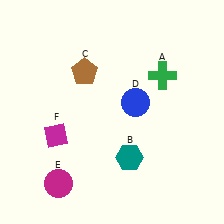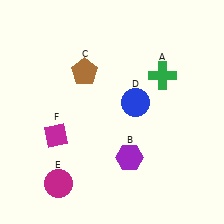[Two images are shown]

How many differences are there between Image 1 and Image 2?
There is 1 difference between the two images.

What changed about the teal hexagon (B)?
In Image 1, B is teal. In Image 2, it changed to purple.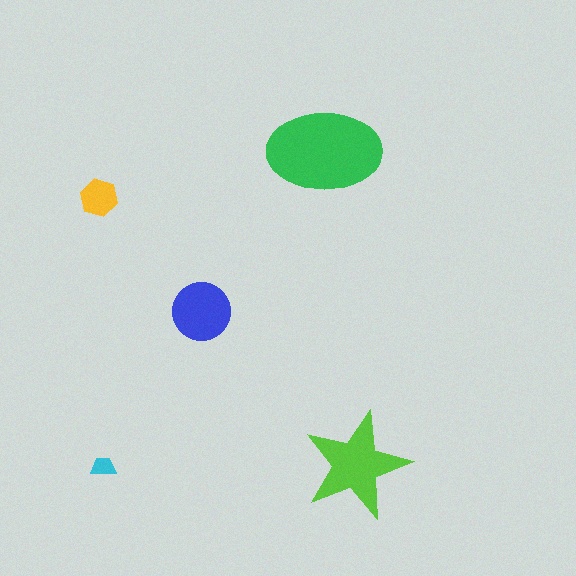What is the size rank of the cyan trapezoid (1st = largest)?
5th.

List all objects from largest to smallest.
The green ellipse, the lime star, the blue circle, the yellow hexagon, the cyan trapezoid.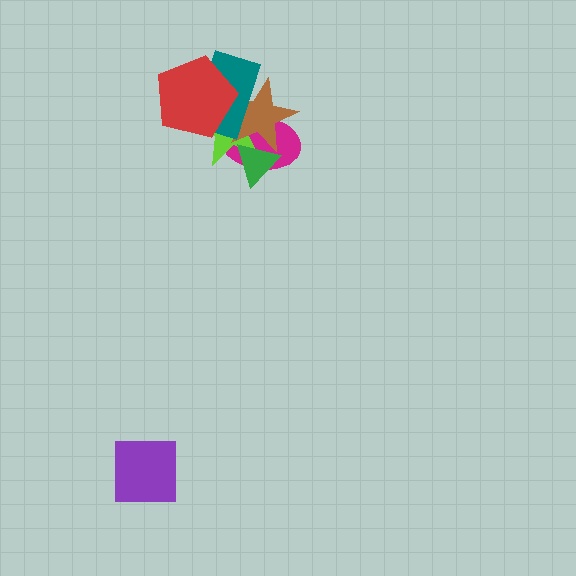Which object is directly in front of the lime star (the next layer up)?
The green triangle is directly in front of the lime star.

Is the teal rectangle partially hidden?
Yes, it is partially covered by another shape.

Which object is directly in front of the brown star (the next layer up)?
The teal rectangle is directly in front of the brown star.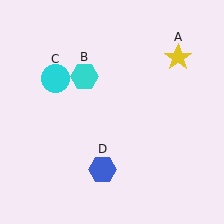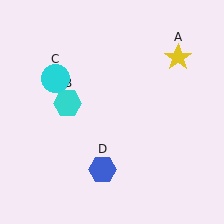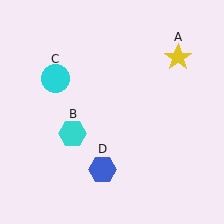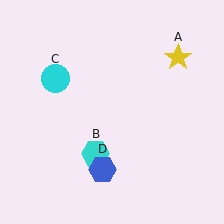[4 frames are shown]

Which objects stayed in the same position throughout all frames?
Yellow star (object A) and cyan circle (object C) and blue hexagon (object D) remained stationary.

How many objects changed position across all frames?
1 object changed position: cyan hexagon (object B).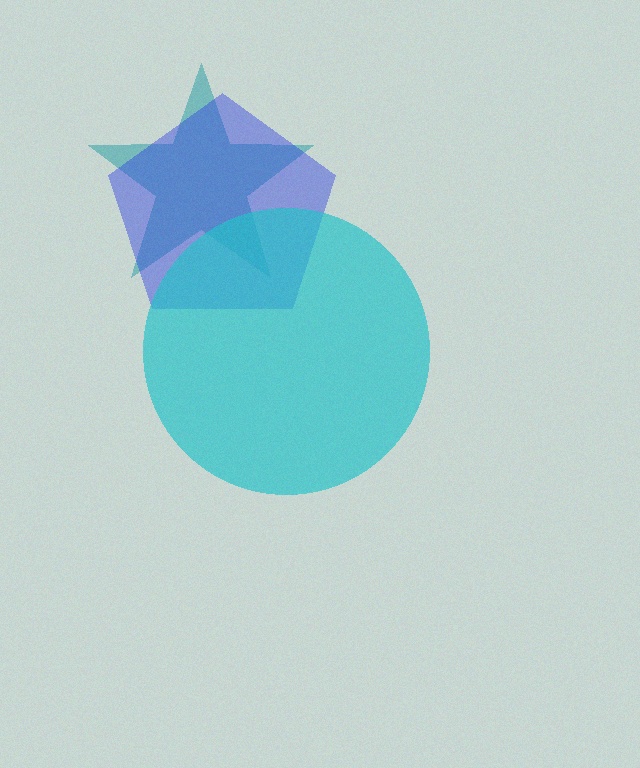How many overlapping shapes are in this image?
There are 3 overlapping shapes in the image.